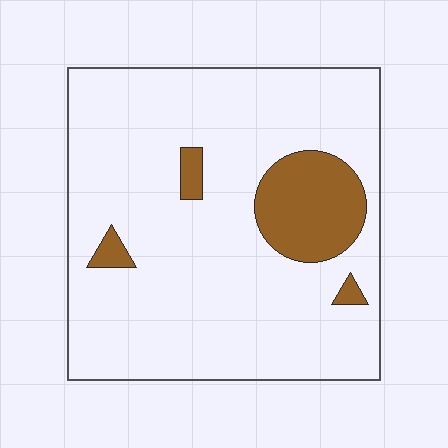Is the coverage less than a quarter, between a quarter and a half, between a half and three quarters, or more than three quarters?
Less than a quarter.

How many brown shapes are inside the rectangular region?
4.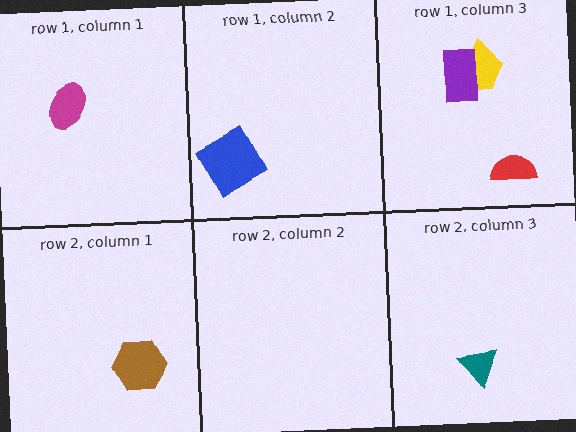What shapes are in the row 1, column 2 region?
The blue square.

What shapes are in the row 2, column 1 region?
The brown hexagon.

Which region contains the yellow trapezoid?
The row 1, column 3 region.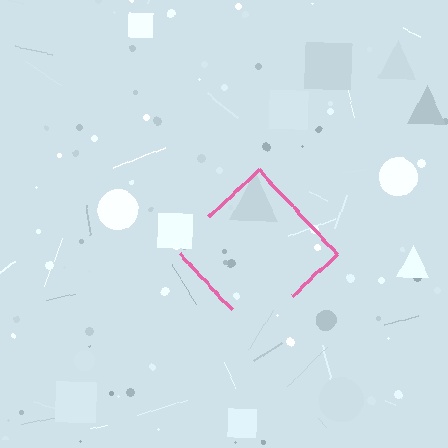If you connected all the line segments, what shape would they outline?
They would outline a diamond.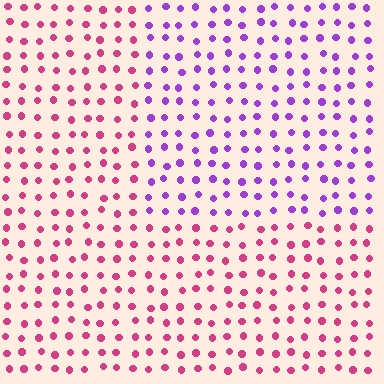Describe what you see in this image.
The image is filled with small magenta elements in a uniform arrangement. A rectangle-shaped region is visible where the elements are tinted to a slightly different hue, forming a subtle color boundary.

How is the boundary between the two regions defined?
The boundary is defined purely by a slight shift in hue (about 53 degrees). Spacing, size, and orientation are identical on both sides.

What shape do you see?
I see a rectangle.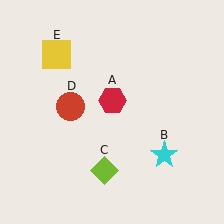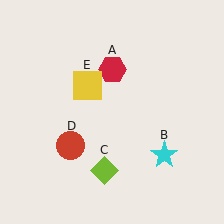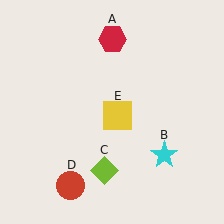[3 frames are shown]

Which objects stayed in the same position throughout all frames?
Cyan star (object B) and lime diamond (object C) remained stationary.